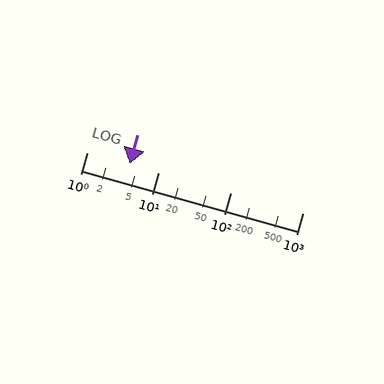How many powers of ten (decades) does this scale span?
The scale spans 3 decades, from 1 to 1000.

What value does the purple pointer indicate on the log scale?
The pointer indicates approximately 4.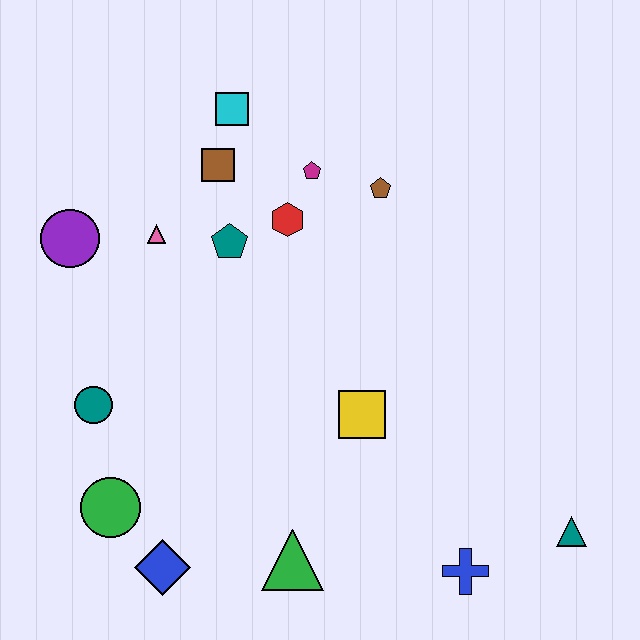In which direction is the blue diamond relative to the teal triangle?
The blue diamond is to the left of the teal triangle.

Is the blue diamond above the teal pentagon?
No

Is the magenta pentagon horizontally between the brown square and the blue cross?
Yes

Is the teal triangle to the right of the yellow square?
Yes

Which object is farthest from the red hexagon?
The teal triangle is farthest from the red hexagon.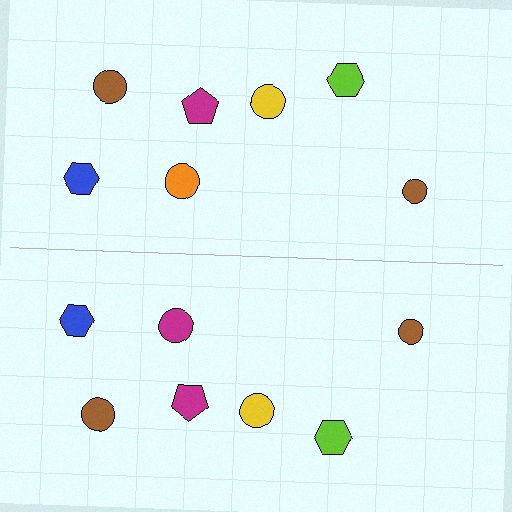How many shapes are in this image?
There are 14 shapes in this image.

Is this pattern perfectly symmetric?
No, the pattern is not perfectly symmetric. The magenta circle on the bottom side breaks the symmetry — its mirror counterpart is orange.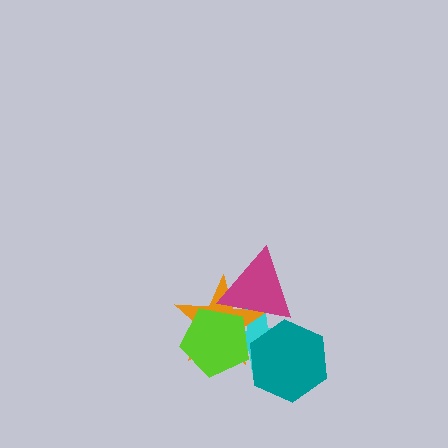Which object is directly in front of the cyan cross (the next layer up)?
The orange star is directly in front of the cyan cross.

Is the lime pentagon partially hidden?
Yes, it is partially covered by another shape.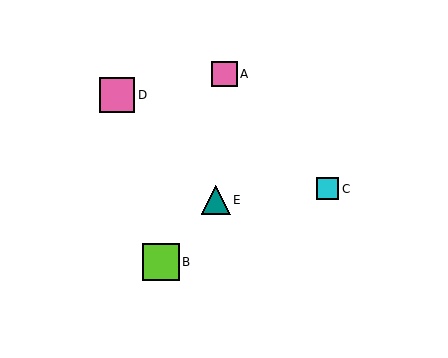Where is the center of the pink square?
The center of the pink square is at (117, 95).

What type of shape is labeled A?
Shape A is a pink square.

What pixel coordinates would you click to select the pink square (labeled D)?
Click at (117, 95) to select the pink square D.